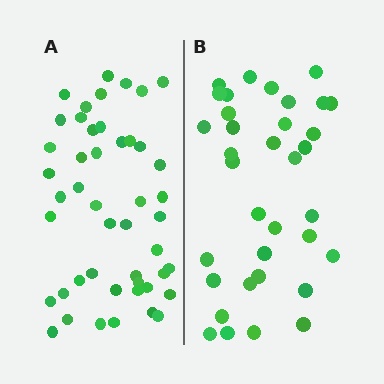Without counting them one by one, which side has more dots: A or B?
Region A (the left region) has more dots.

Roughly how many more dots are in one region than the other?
Region A has roughly 12 or so more dots than region B.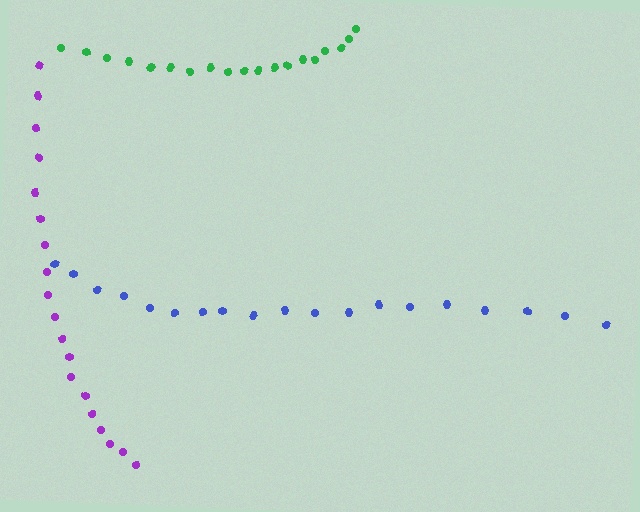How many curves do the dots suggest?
There are 3 distinct paths.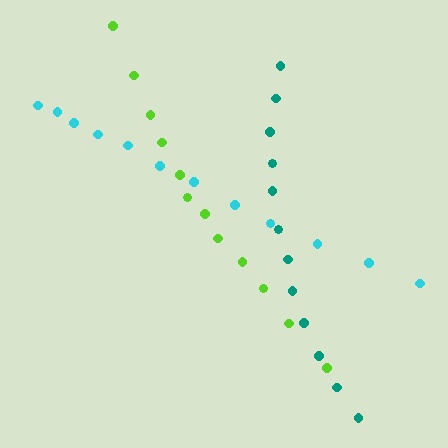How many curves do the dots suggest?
There are 3 distinct paths.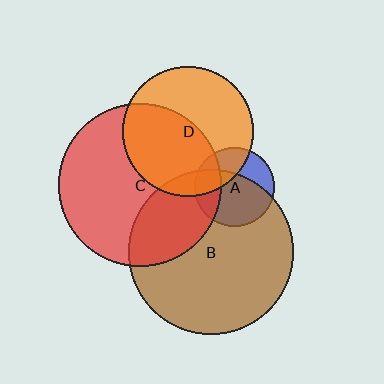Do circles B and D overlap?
Yes.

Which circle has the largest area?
Circle B (brown).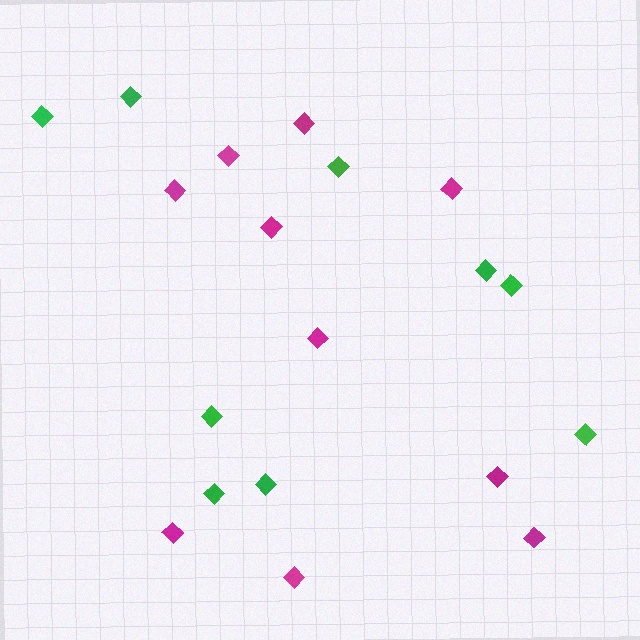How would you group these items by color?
There are 2 groups: one group of magenta diamonds (10) and one group of green diamonds (9).